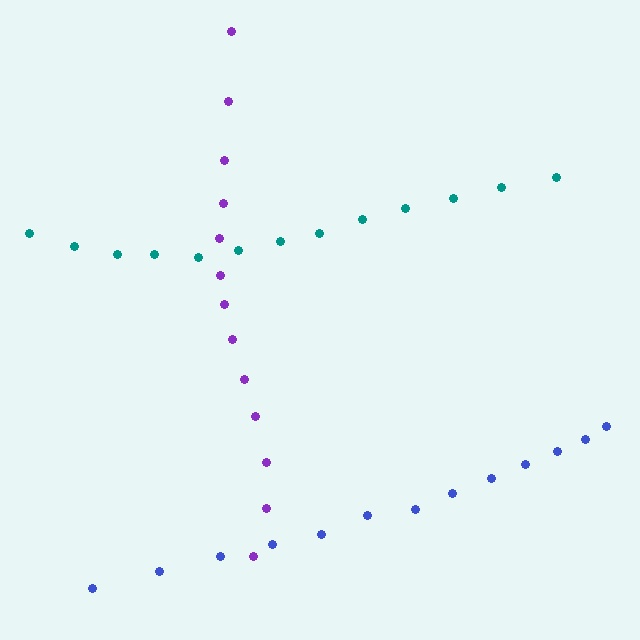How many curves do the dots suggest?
There are 3 distinct paths.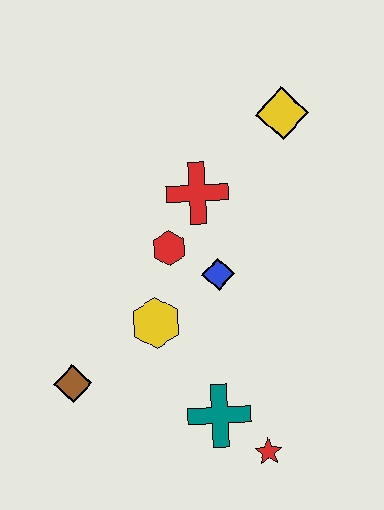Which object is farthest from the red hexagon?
The red star is farthest from the red hexagon.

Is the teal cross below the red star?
No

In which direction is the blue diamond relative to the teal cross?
The blue diamond is above the teal cross.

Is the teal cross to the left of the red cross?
No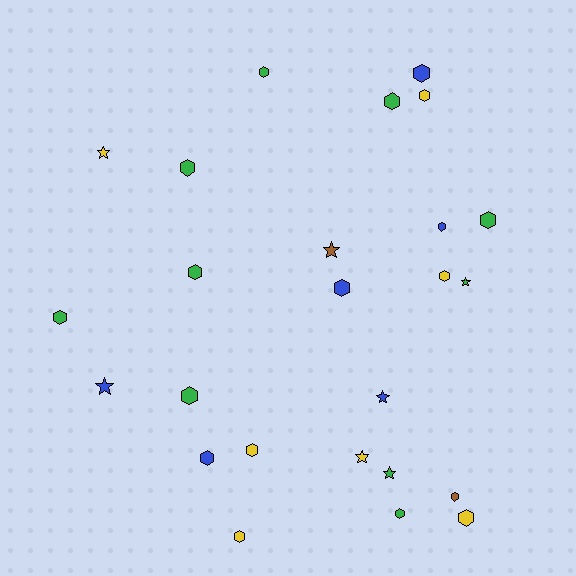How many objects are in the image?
There are 25 objects.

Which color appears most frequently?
Green, with 10 objects.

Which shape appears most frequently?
Hexagon, with 18 objects.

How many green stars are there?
There are 2 green stars.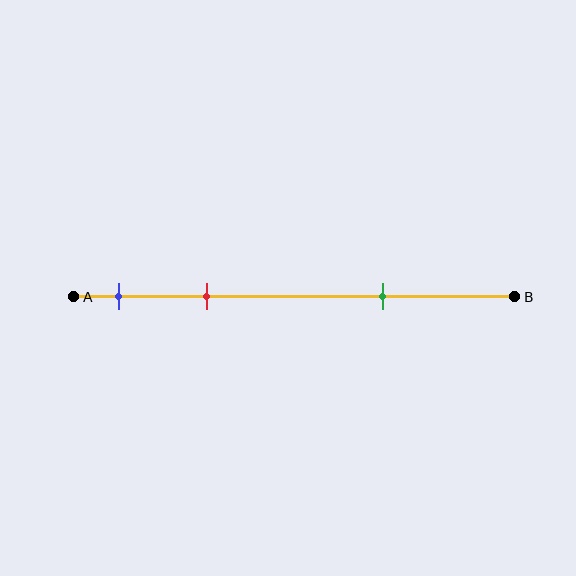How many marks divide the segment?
There are 3 marks dividing the segment.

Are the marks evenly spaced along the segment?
No, the marks are not evenly spaced.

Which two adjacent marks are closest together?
The blue and red marks are the closest adjacent pair.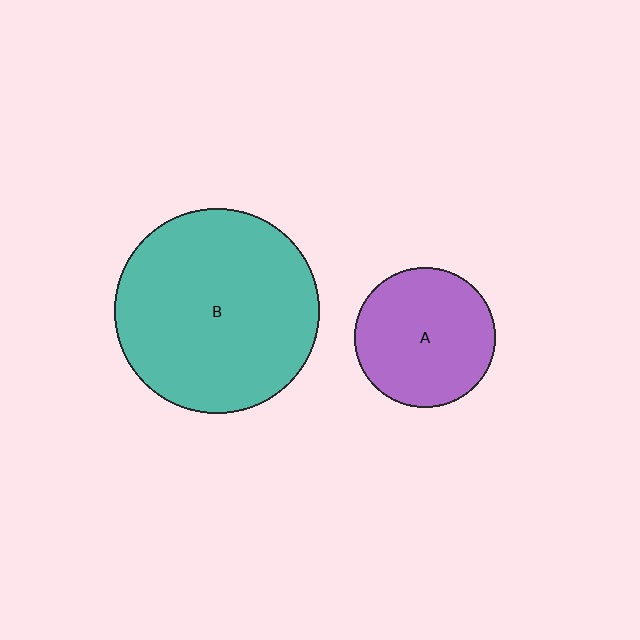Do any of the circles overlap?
No, none of the circles overlap.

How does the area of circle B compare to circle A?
Approximately 2.1 times.